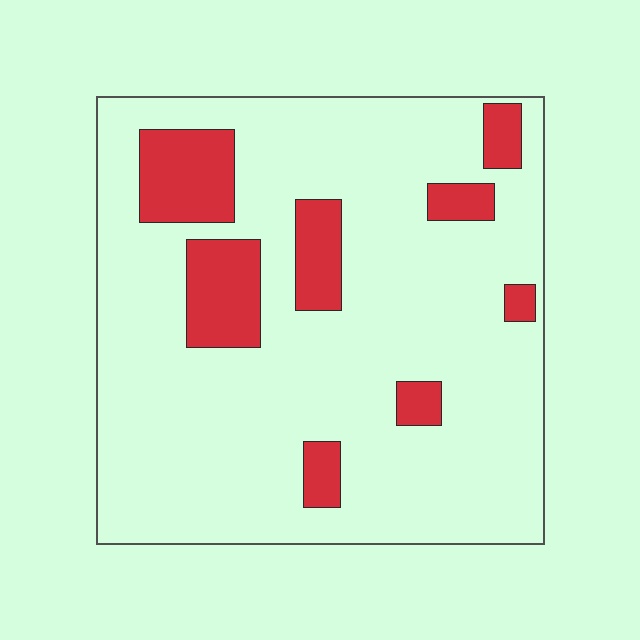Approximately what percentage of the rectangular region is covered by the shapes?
Approximately 15%.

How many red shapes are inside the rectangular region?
8.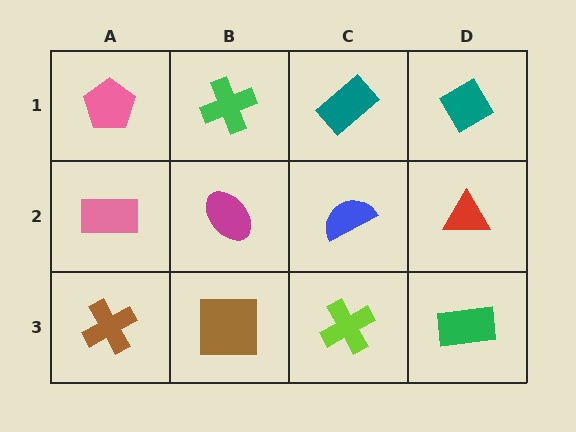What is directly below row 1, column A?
A pink rectangle.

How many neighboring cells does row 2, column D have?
3.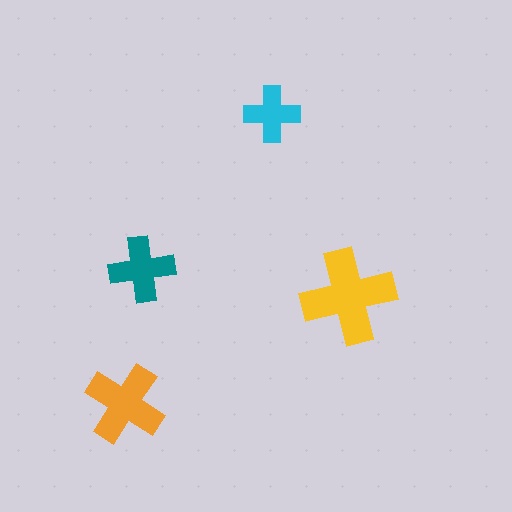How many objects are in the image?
There are 4 objects in the image.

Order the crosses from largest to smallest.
the yellow one, the orange one, the teal one, the cyan one.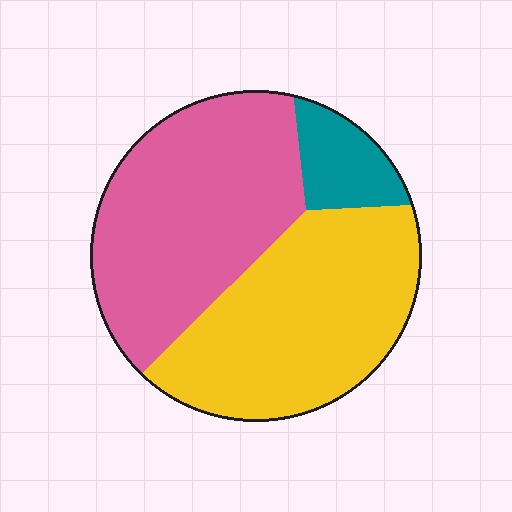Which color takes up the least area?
Teal, at roughly 10%.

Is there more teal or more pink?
Pink.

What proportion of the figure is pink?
Pink takes up between a quarter and a half of the figure.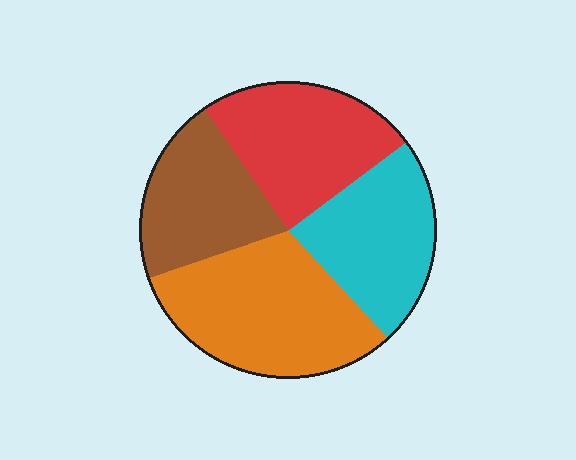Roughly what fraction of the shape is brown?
Brown covers 21% of the shape.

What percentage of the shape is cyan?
Cyan covers 23% of the shape.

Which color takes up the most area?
Orange, at roughly 30%.